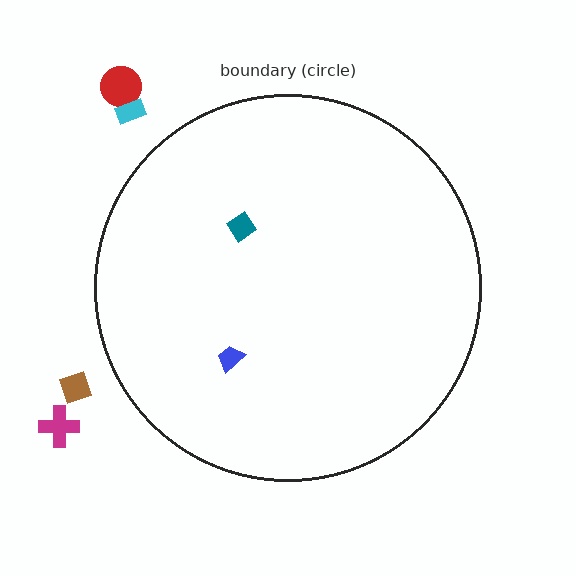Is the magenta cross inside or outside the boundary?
Outside.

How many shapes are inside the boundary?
2 inside, 4 outside.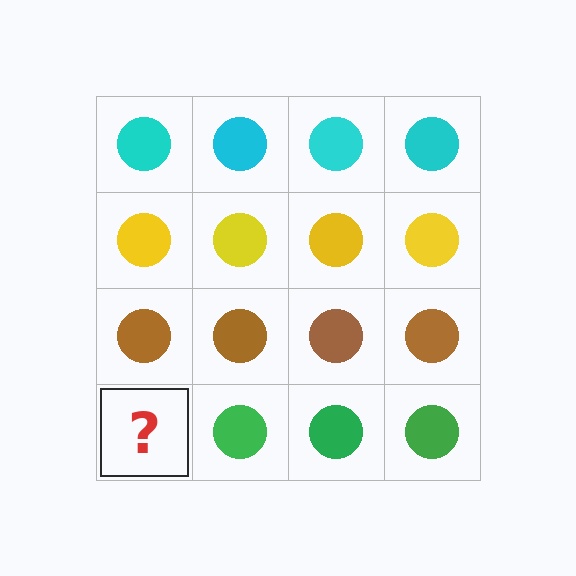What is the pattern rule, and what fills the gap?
The rule is that each row has a consistent color. The gap should be filled with a green circle.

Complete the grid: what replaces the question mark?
The question mark should be replaced with a green circle.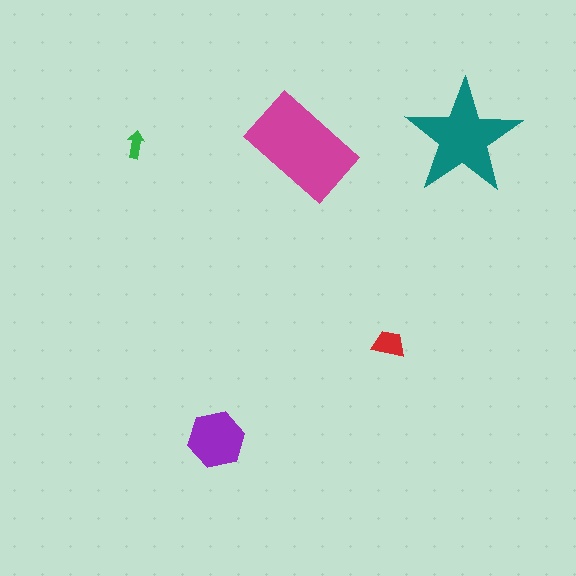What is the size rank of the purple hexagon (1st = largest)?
3rd.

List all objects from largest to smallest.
The magenta rectangle, the teal star, the purple hexagon, the red trapezoid, the green arrow.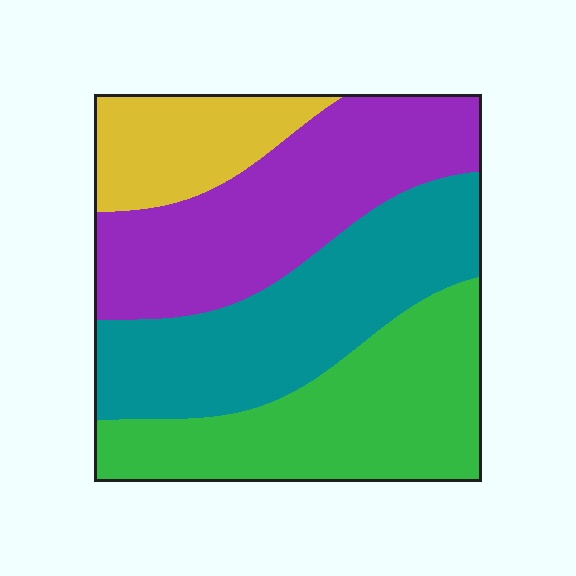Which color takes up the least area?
Yellow, at roughly 15%.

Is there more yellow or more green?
Green.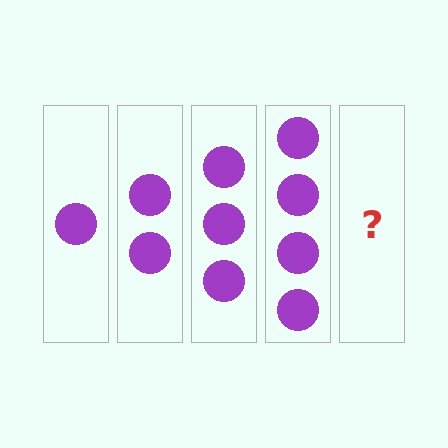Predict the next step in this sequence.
The next step is 5 circles.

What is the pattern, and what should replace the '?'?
The pattern is that each step adds one more circle. The '?' should be 5 circles.